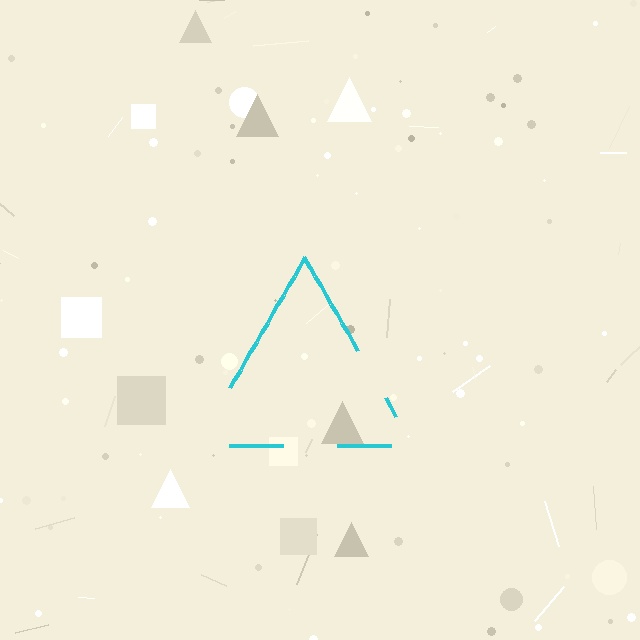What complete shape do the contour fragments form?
The contour fragments form a triangle.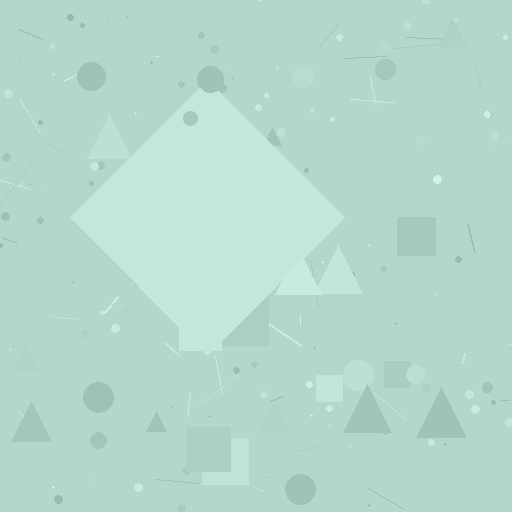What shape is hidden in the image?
A diamond is hidden in the image.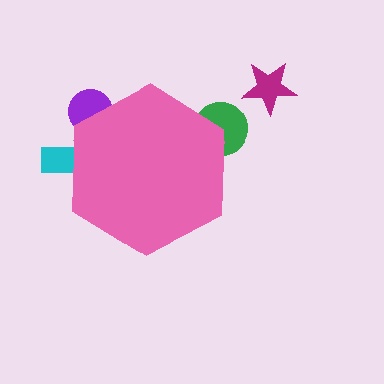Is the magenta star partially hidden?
No, the magenta star is fully visible.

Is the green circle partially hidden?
Yes, the green circle is partially hidden behind the pink hexagon.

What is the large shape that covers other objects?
A pink hexagon.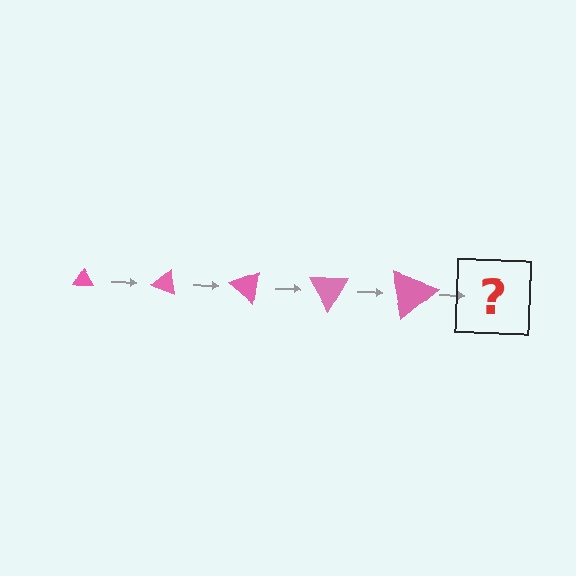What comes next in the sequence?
The next element should be a triangle, larger than the previous one and rotated 100 degrees from the start.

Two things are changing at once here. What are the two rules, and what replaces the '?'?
The two rules are that the triangle grows larger each step and it rotates 20 degrees each step. The '?' should be a triangle, larger than the previous one and rotated 100 degrees from the start.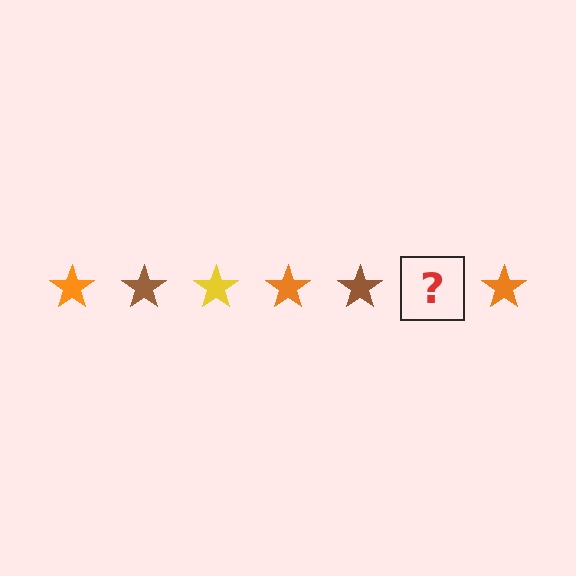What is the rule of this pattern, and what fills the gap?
The rule is that the pattern cycles through orange, brown, yellow stars. The gap should be filled with a yellow star.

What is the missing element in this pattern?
The missing element is a yellow star.